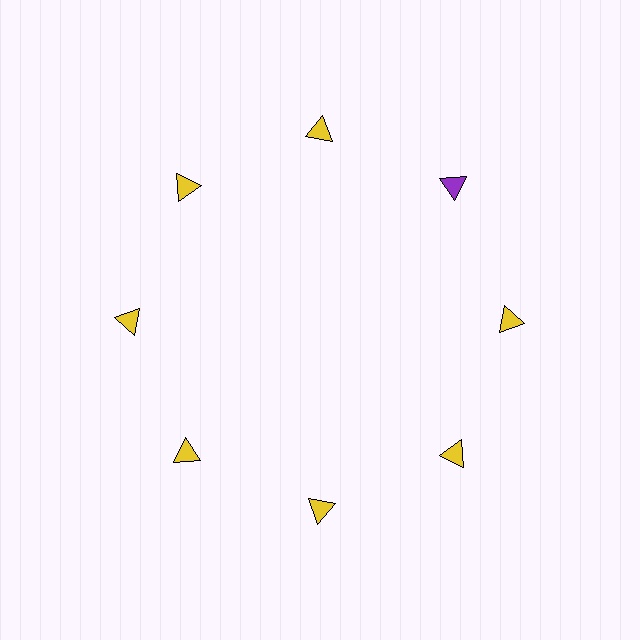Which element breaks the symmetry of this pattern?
The purple triangle at roughly the 2 o'clock position breaks the symmetry. All other shapes are yellow triangles.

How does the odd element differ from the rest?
It has a different color: purple instead of yellow.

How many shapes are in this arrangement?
There are 8 shapes arranged in a ring pattern.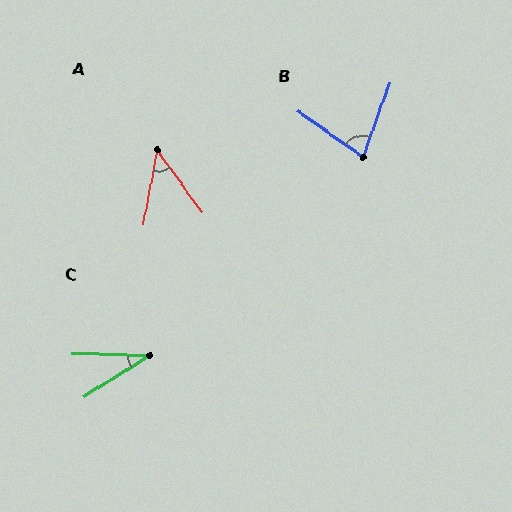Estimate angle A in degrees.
Approximately 46 degrees.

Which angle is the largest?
B, at approximately 75 degrees.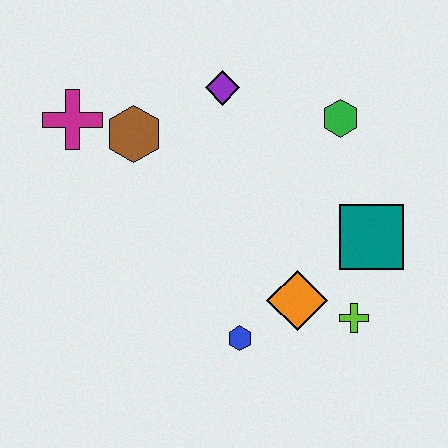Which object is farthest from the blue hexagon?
The magenta cross is farthest from the blue hexagon.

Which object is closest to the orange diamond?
The lime cross is closest to the orange diamond.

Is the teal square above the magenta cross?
No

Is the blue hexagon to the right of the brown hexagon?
Yes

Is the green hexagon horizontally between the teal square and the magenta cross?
Yes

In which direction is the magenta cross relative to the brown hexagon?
The magenta cross is to the left of the brown hexagon.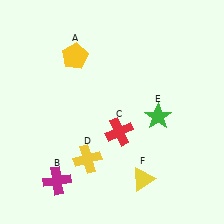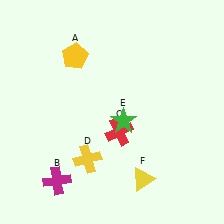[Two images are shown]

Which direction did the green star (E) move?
The green star (E) moved left.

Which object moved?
The green star (E) moved left.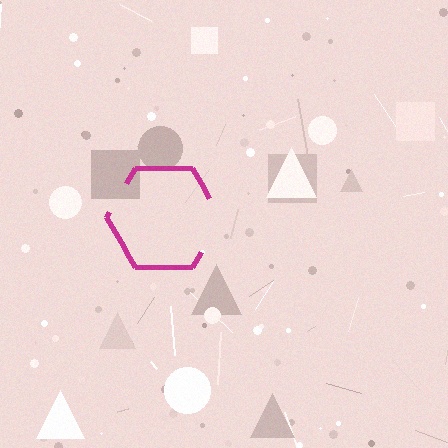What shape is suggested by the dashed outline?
The dashed outline suggests a hexagon.